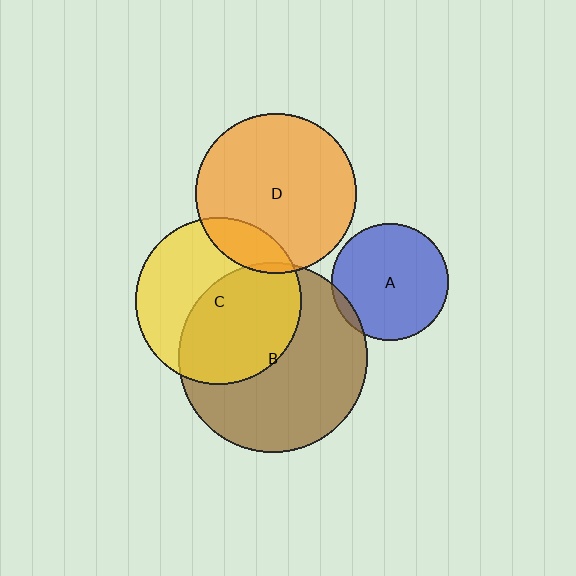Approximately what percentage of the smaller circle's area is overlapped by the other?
Approximately 5%.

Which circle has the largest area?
Circle B (brown).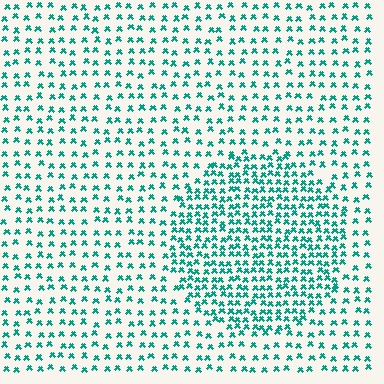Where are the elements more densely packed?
The elements are more densely packed inside the circle boundary.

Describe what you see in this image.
The image contains small teal elements arranged at two different densities. A circle-shaped region is visible where the elements are more densely packed than the surrounding area.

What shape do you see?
I see a circle.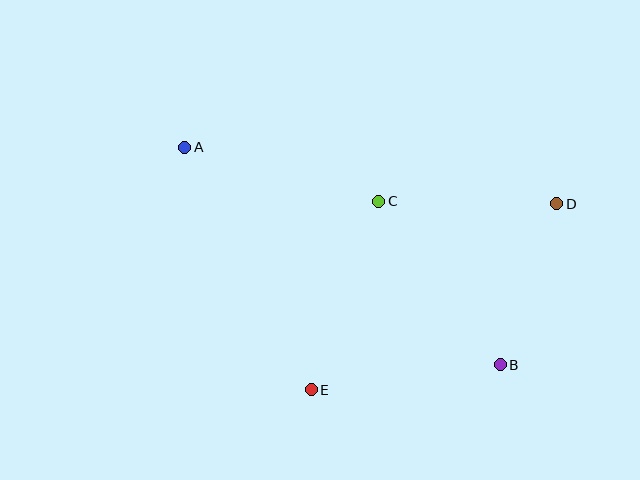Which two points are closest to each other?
Points B and D are closest to each other.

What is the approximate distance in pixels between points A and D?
The distance between A and D is approximately 376 pixels.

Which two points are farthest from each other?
Points A and B are farthest from each other.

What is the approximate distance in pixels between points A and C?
The distance between A and C is approximately 201 pixels.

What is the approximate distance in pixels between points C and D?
The distance between C and D is approximately 178 pixels.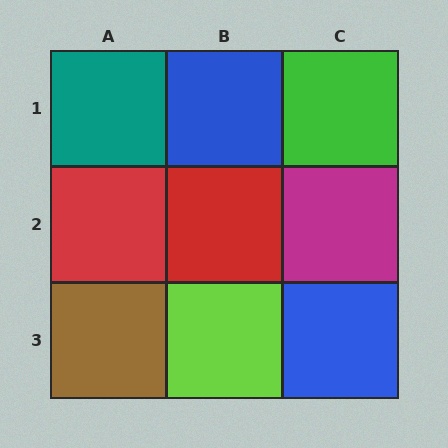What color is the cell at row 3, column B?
Lime.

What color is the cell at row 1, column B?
Blue.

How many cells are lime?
1 cell is lime.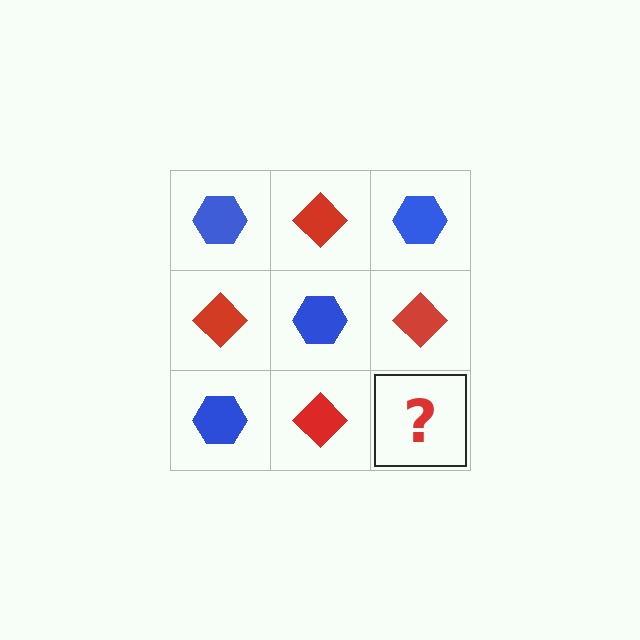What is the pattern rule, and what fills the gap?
The rule is that it alternates blue hexagon and red diamond in a checkerboard pattern. The gap should be filled with a blue hexagon.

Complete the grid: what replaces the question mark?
The question mark should be replaced with a blue hexagon.